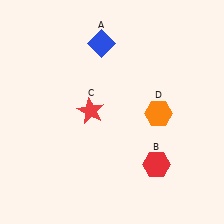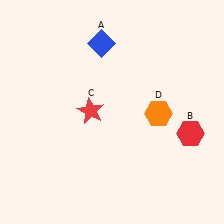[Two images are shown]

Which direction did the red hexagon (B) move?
The red hexagon (B) moved right.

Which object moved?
The red hexagon (B) moved right.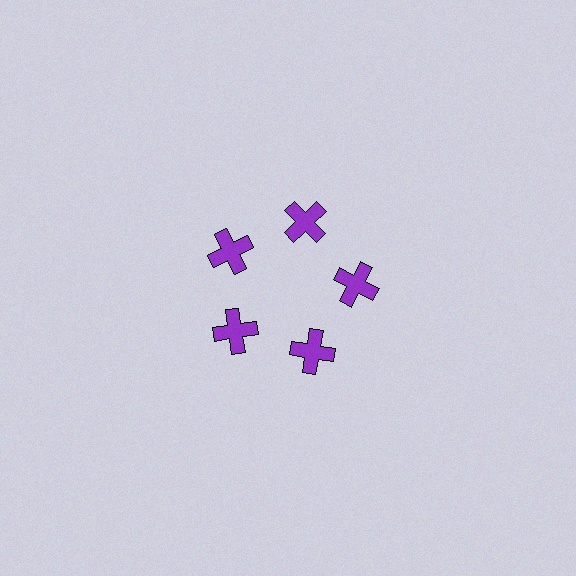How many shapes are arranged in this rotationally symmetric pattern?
There are 5 shapes, arranged in 5 groups of 1.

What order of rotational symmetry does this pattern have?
This pattern has 5-fold rotational symmetry.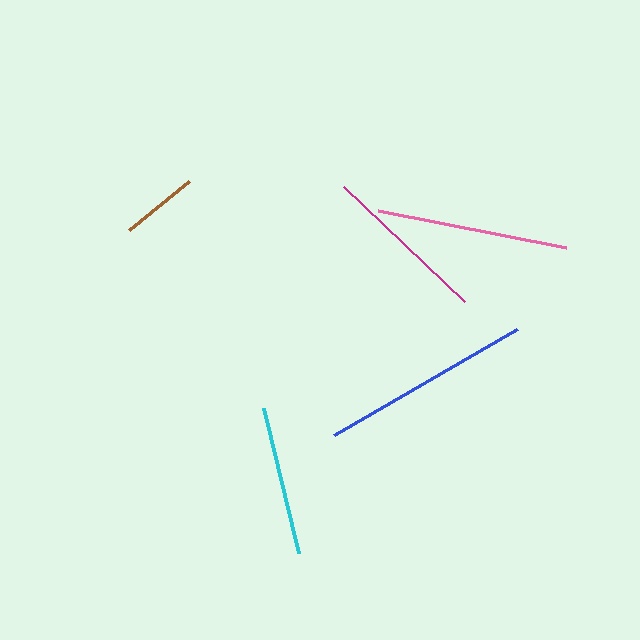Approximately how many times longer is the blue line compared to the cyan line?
The blue line is approximately 1.4 times the length of the cyan line.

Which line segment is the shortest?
The brown line is the shortest at approximately 77 pixels.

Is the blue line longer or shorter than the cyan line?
The blue line is longer than the cyan line.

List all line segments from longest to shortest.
From longest to shortest: blue, pink, magenta, cyan, brown.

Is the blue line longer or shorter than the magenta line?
The blue line is longer than the magenta line.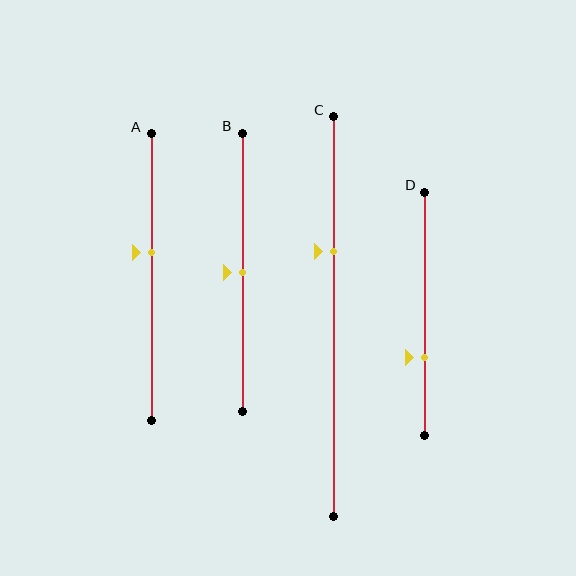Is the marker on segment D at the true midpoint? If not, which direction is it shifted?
No, the marker on segment D is shifted downward by about 18% of the segment length.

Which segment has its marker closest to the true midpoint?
Segment B has its marker closest to the true midpoint.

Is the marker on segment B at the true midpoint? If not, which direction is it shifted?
Yes, the marker on segment B is at the true midpoint.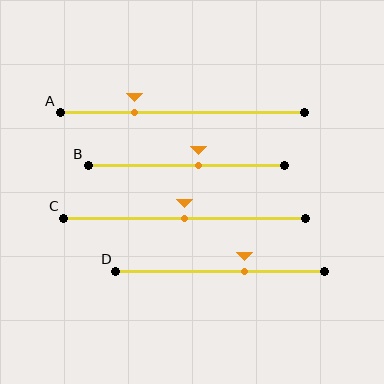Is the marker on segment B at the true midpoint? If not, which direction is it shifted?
No, the marker on segment B is shifted to the right by about 7% of the segment length.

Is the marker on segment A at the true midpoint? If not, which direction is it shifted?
No, the marker on segment A is shifted to the left by about 19% of the segment length.